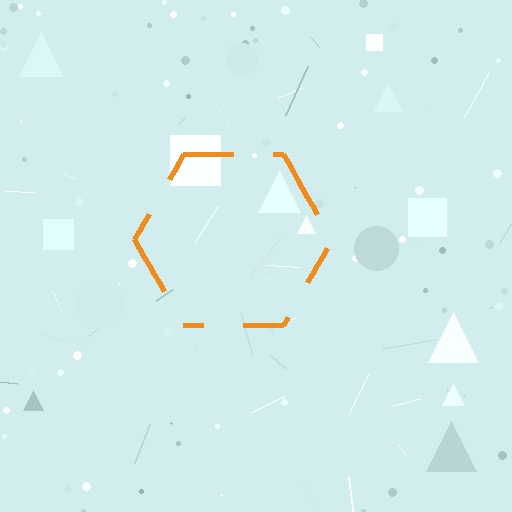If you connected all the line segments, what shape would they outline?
They would outline a hexagon.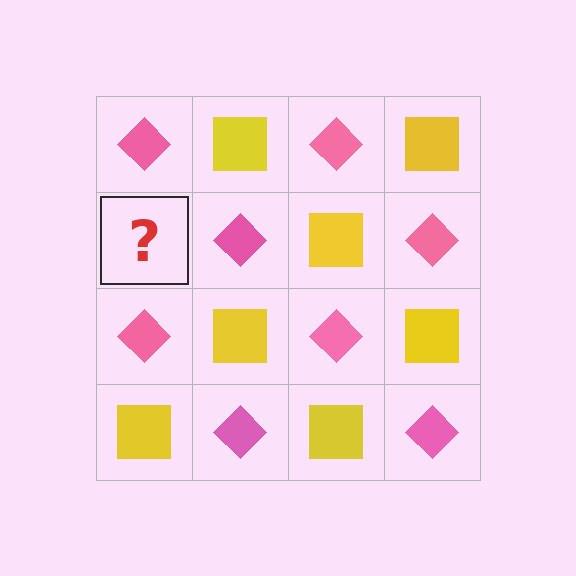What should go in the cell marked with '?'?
The missing cell should contain a yellow square.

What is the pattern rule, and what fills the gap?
The rule is that it alternates pink diamond and yellow square in a checkerboard pattern. The gap should be filled with a yellow square.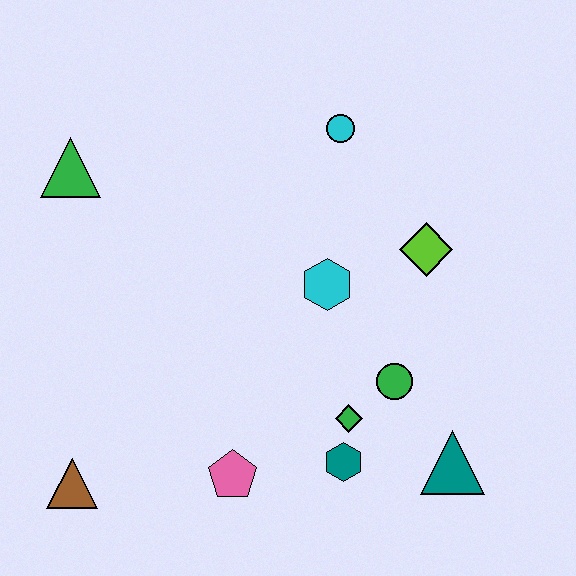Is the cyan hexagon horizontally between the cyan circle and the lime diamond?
No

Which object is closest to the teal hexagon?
The green diamond is closest to the teal hexagon.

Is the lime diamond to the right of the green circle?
Yes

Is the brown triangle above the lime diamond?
No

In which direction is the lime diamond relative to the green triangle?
The lime diamond is to the right of the green triangle.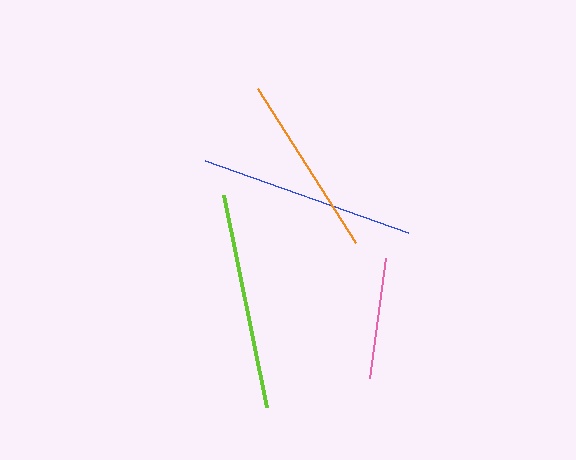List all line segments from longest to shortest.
From longest to shortest: lime, blue, orange, pink.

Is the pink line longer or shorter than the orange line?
The orange line is longer than the pink line.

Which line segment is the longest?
The lime line is the longest at approximately 217 pixels.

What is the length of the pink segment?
The pink segment is approximately 122 pixels long.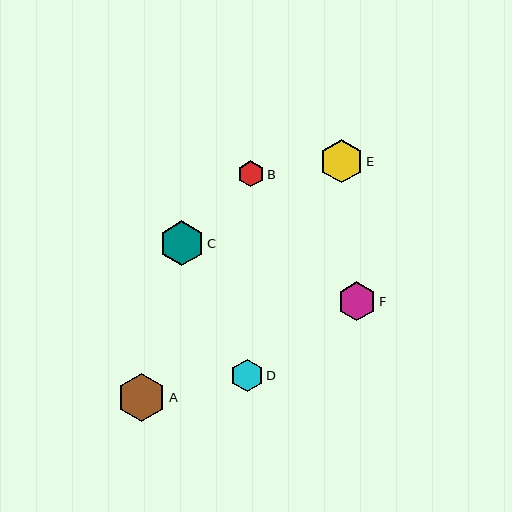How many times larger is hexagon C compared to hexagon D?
Hexagon C is approximately 1.4 times the size of hexagon D.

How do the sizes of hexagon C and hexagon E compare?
Hexagon C and hexagon E are approximately the same size.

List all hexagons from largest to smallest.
From largest to smallest: A, C, E, F, D, B.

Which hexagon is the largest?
Hexagon A is the largest with a size of approximately 48 pixels.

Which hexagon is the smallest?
Hexagon B is the smallest with a size of approximately 26 pixels.